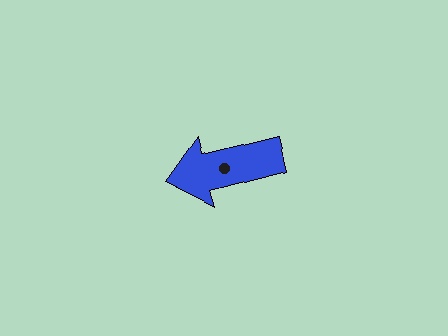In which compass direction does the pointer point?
West.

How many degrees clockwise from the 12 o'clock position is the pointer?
Approximately 256 degrees.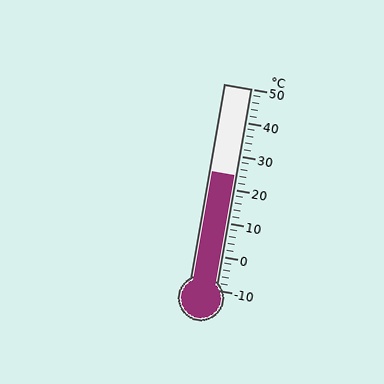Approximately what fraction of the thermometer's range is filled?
The thermometer is filled to approximately 55% of its range.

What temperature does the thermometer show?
The thermometer shows approximately 24°C.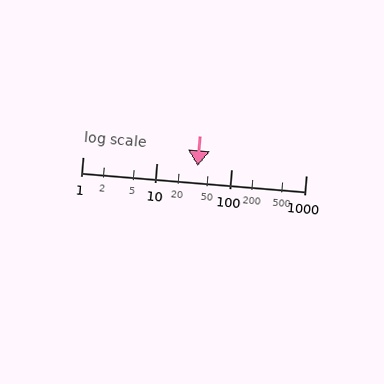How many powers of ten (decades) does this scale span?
The scale spans 3 decades, from 1 to 1000.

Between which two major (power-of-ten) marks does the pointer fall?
The pointer is between 10 and 100.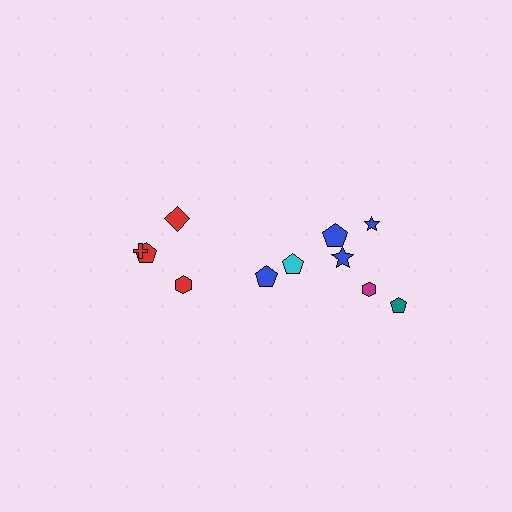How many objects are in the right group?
There are 7 objects.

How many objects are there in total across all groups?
There are 11 objects.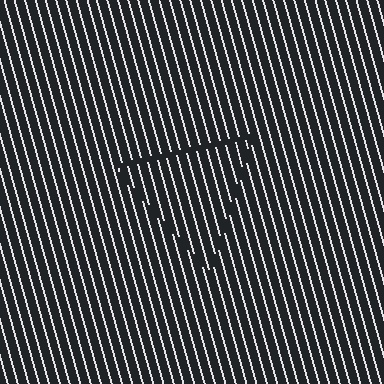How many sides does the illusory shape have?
3 sides — the line-ends trace a triangle.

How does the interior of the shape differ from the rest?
The interior of the shape contains the same grating, shifted by half a period — the contour is defined by the phase discontinuity where line-ends from the inner and outer gratings abut.